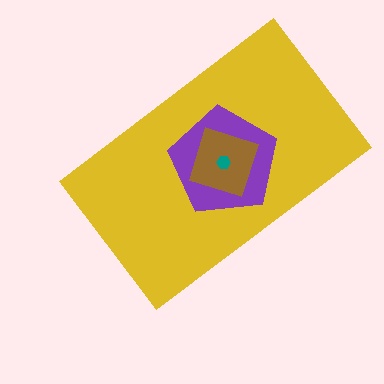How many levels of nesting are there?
4.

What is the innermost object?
The teal hexagon.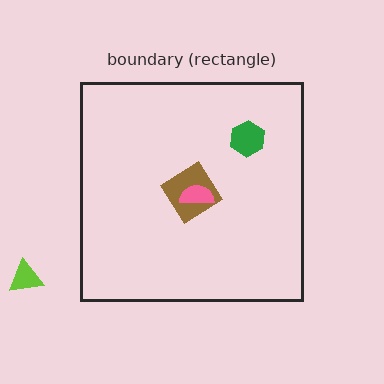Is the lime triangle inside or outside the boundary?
Outside.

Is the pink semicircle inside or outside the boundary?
Inside.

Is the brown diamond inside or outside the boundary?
Inside.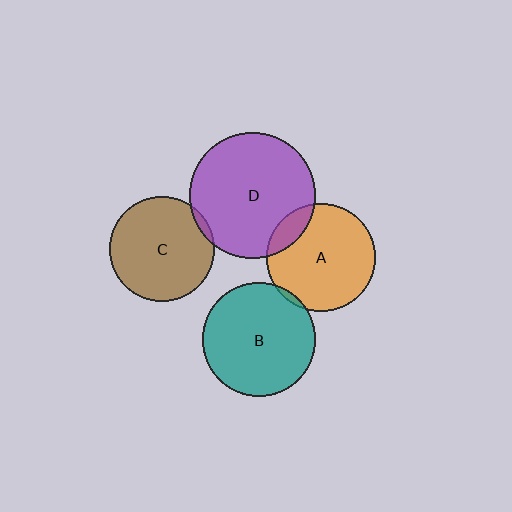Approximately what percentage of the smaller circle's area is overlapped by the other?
Approximately 15%.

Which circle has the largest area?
Circle D (purple).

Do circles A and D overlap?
Yes.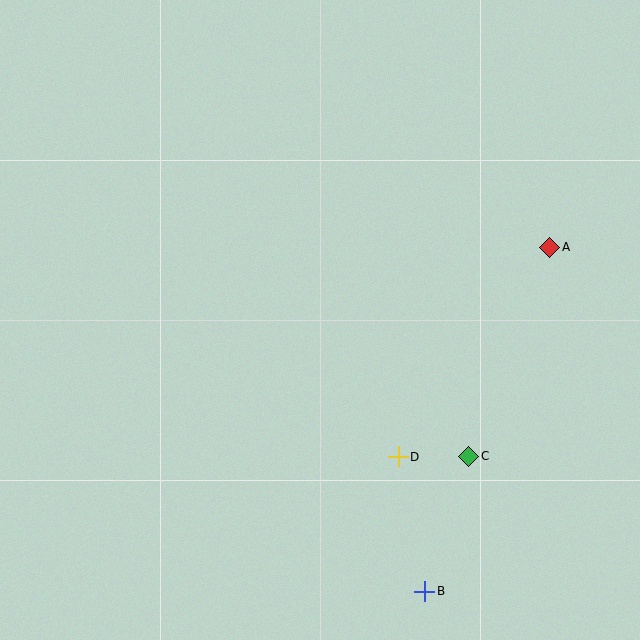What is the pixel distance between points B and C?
The distance between B and C is 142 pixels.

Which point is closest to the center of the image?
Point D at (398, 457) is closest to the center.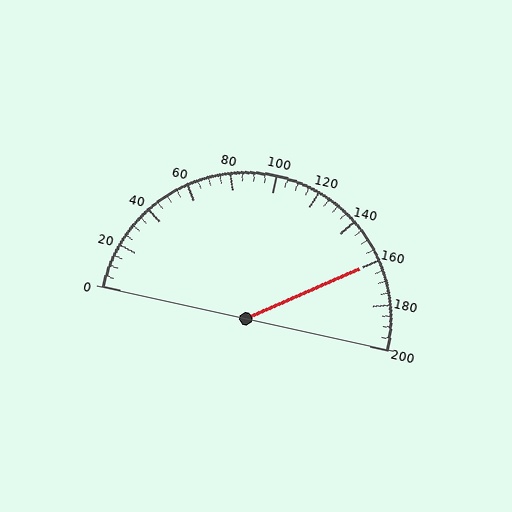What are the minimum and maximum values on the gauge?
The gauge ranges from 0 to 200.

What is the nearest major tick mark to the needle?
The nearest major tick mark is 160.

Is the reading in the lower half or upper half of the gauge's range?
The reading is in the upper half of the range (0 to 200).